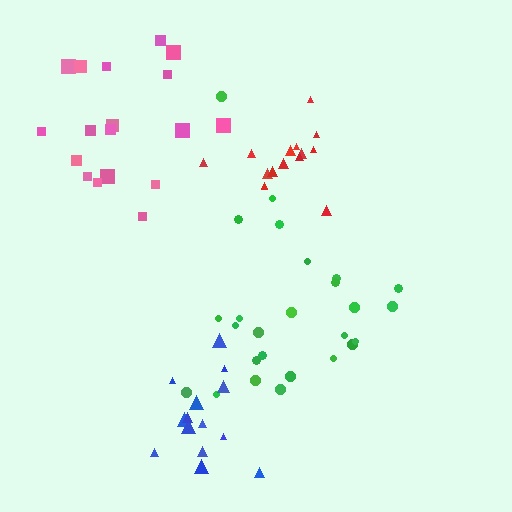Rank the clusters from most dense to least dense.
red, green, pink, blue.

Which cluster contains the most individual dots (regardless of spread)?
Green (26).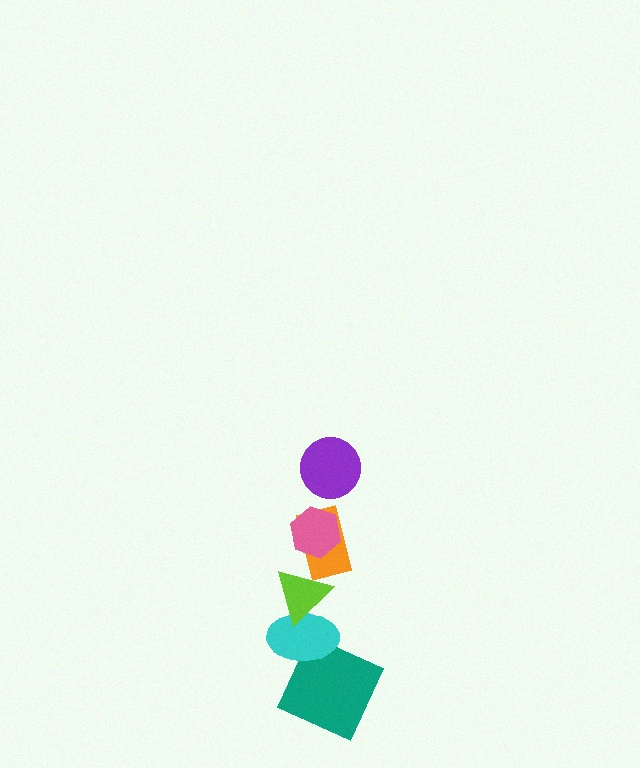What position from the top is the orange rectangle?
The orange rectangle is 3rd from the top.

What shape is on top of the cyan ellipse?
The lime triangle is on top of the cyan ellipse.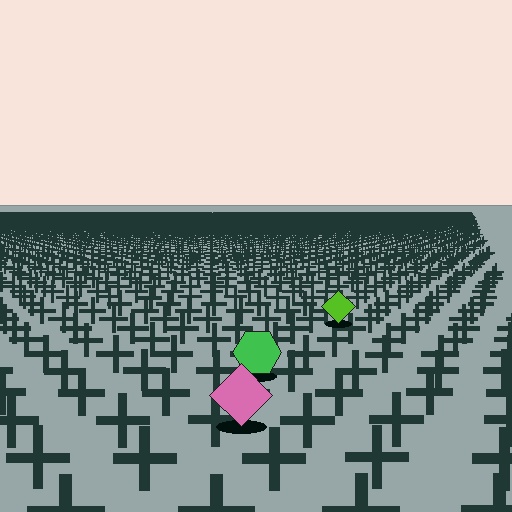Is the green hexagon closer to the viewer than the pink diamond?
No. The pink diamond is closer — you can tell from the texture gradient: the ground texture is coarser near it.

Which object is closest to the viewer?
The pink diamond is closest. The texture marks near it are larger and more spread out.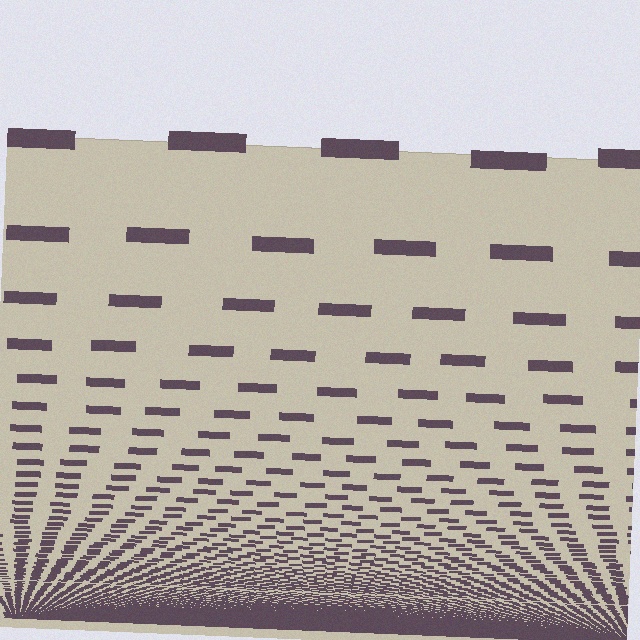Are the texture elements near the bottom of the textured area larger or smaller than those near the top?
Smaller. The gradient is inverted — elements near the bottom are smaller and denser.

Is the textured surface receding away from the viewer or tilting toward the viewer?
The surface appears to tilt toward the viewer. Texture elements get larger and sparser toward the top.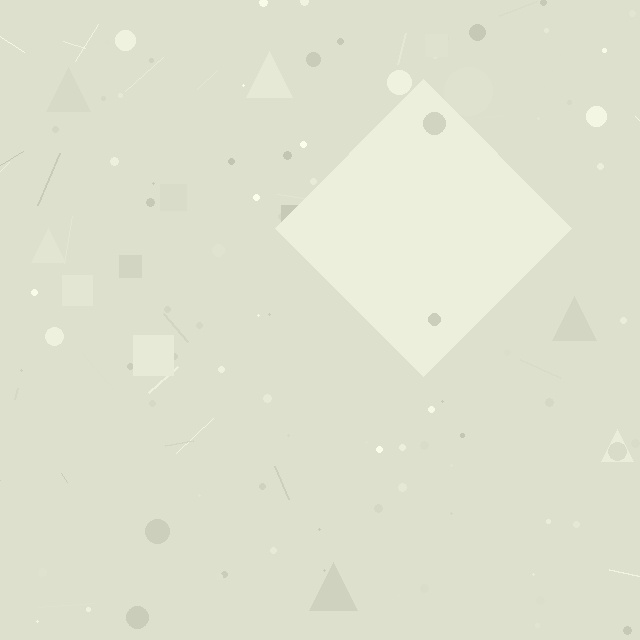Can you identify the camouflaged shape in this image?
The camouflaged shape is a diamond.